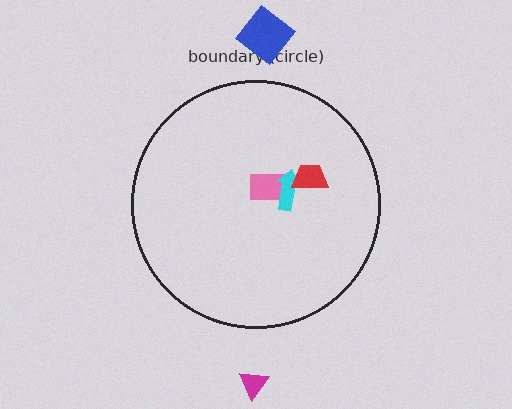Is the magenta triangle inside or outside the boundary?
Outside.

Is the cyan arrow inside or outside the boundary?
Inside.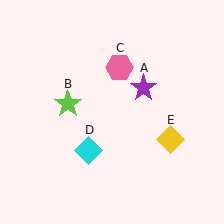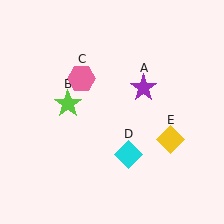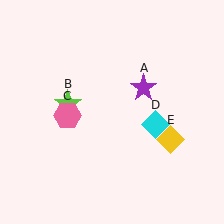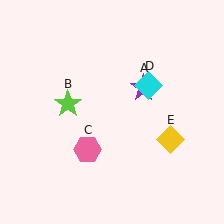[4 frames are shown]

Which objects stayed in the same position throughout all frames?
Purple star (object A) and lime star (object B) and yellow diamond (object E) remained stationary.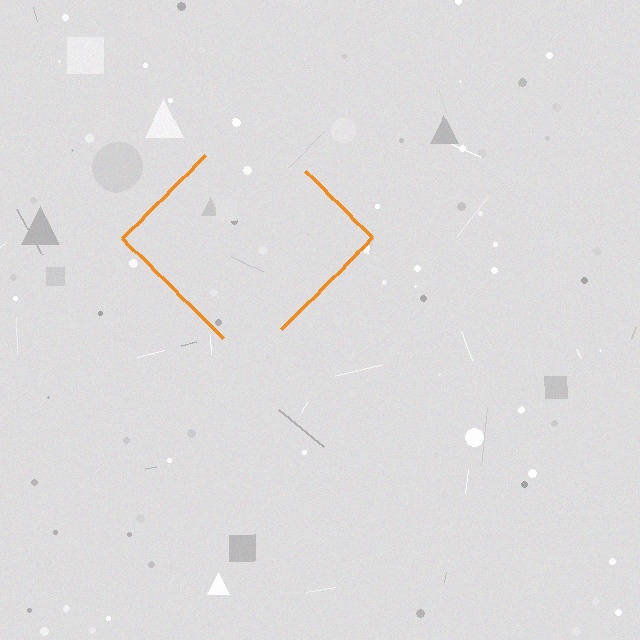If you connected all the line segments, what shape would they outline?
They would outline a diamond.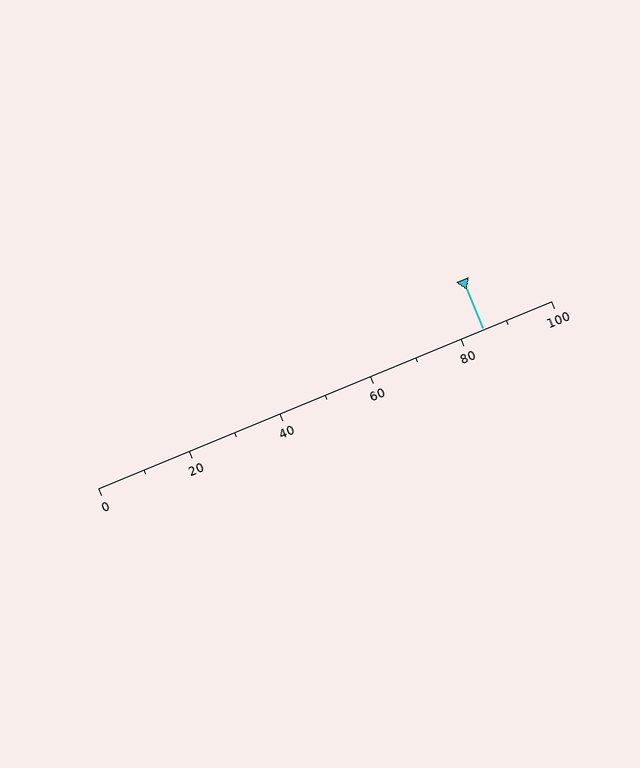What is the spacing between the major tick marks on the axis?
The major ticks are spaced 20 apart.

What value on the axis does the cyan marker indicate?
The marker indicates approximately 85.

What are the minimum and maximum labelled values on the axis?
The axis runs from 0 to 100.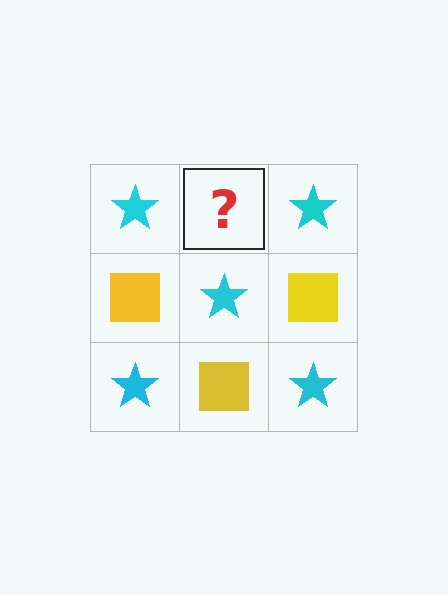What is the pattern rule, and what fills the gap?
The rule is that it alternates cyan star and yellow square in a checkerboard pattern. The gap should be filled with a yellow square.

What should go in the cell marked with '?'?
The missing cell should contain a yellow square.